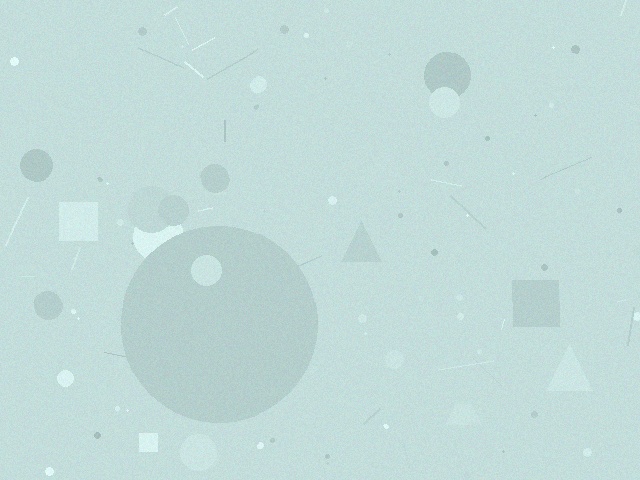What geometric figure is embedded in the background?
A circle is embedded in the background.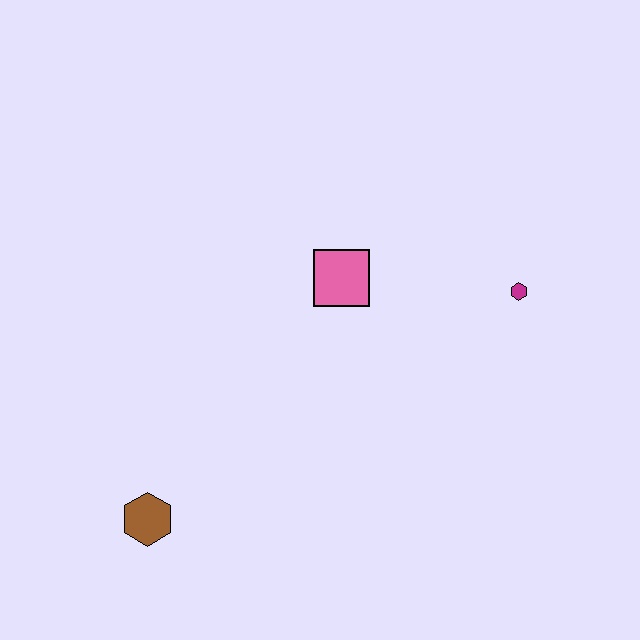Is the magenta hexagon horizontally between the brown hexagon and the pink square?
No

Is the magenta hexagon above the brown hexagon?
Yes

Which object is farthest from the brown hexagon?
The magenta hexagon is farthest from the brown hexagon.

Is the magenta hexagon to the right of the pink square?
Yes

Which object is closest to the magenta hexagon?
The pink square is closest to the magenta hexagon.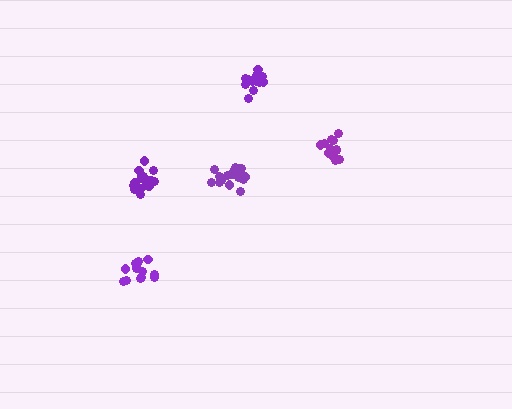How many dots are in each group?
Group 1: 18 dots, Group 2: 14 dots, Group 3: 14 dots, Group 4: 13 dots, Group 5: 17 dots (76 total).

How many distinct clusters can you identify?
There are 5 distinct clusters.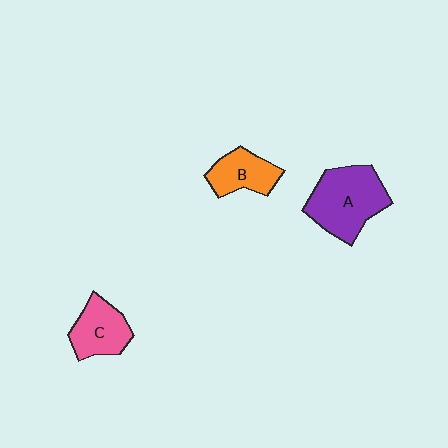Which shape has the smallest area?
Shape B (orange).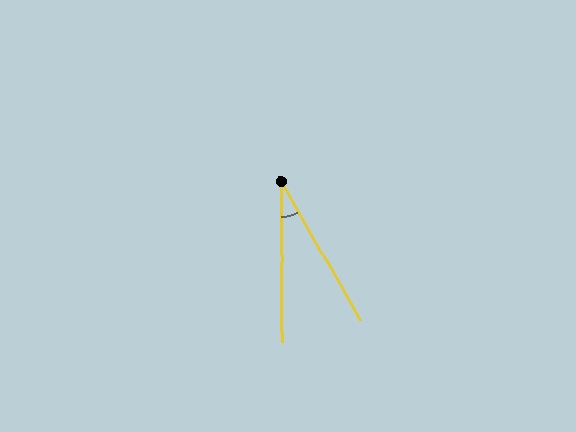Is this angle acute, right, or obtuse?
It is acute.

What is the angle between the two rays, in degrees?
Approximately 30 degrees.